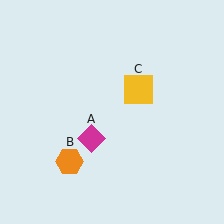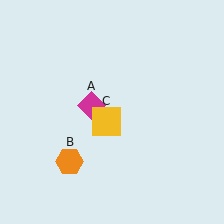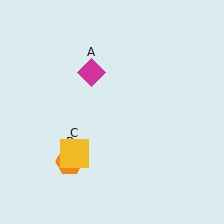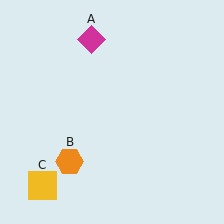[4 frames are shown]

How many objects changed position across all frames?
2 objects changed position: magenta diamond (object A), yellow square (object C).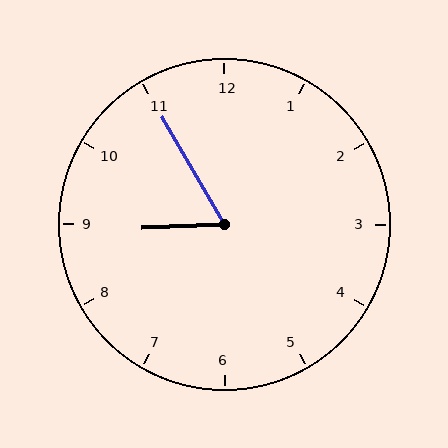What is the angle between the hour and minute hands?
Approximately 62 degrees.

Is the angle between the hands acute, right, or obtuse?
It is acute.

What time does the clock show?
8:55.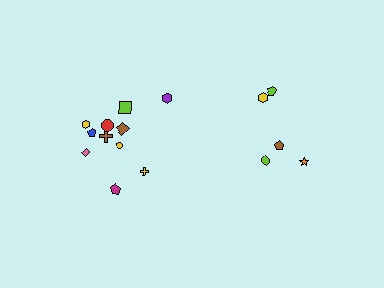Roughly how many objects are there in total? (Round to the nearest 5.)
Roughly 15 objects in total.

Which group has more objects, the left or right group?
The left group.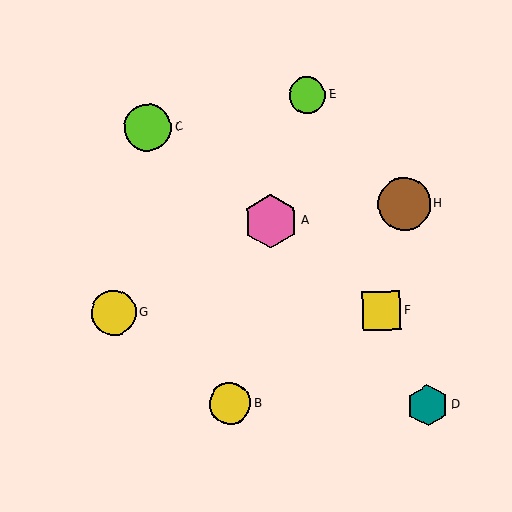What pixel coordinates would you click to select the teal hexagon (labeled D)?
Click at (428, 405) to select the teal hexagon D.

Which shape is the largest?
The pink hexagon (labeled A) is the largest.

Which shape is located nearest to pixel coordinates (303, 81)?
The lime circle (labeled E) at (307, 95) is nearest to that location.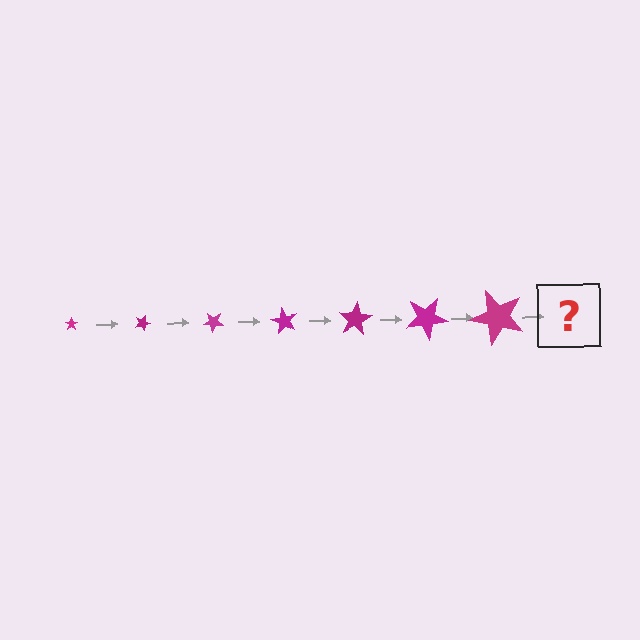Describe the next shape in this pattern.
It should be a star, larger than the previous one and rotated 140 degrees from the start.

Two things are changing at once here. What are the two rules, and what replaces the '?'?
The two rules are that the star grows larger each step and it rotates 20 degrees each step. The '?' should be a star, larger than the previous one and rotated 140 degrees from the start.